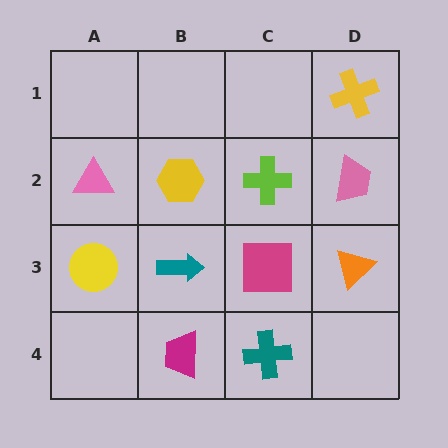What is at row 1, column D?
A yellow cross.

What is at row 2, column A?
A pink triangle.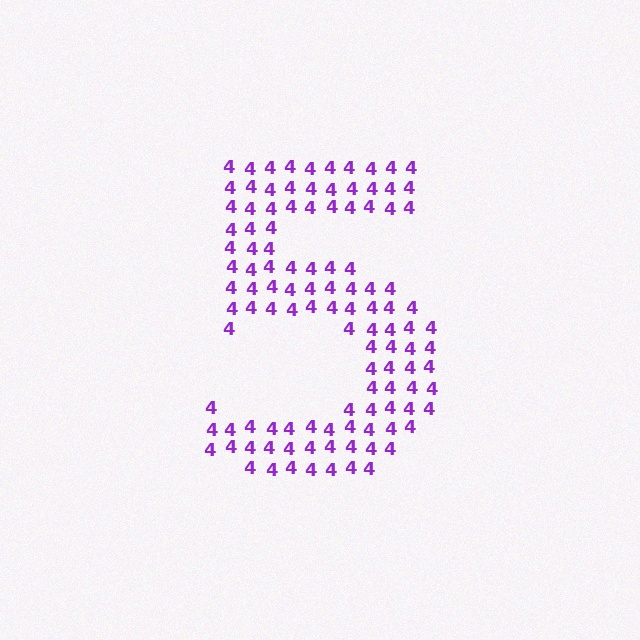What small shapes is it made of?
It is made of small digit 4's.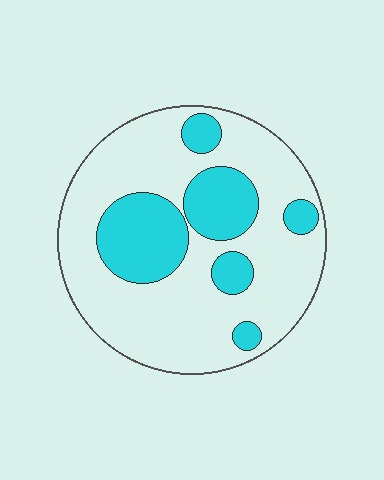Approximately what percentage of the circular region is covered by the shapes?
Approximately 25%.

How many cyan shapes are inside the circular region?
6.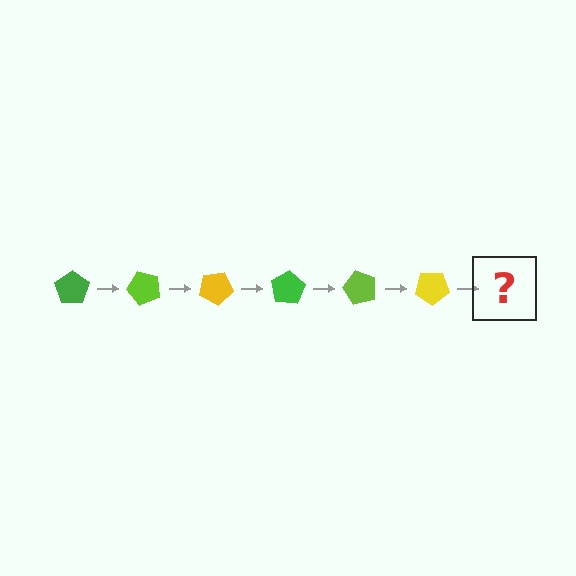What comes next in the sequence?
The next element should be a green pentagon, rotated 300 degrees from the start.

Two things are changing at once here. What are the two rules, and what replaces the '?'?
The two rules are that it rotates 50 degrees each step and the color cycles through green, lime, and yellow. The '?' should be a green pentagon, rotated 300 degrees from the start.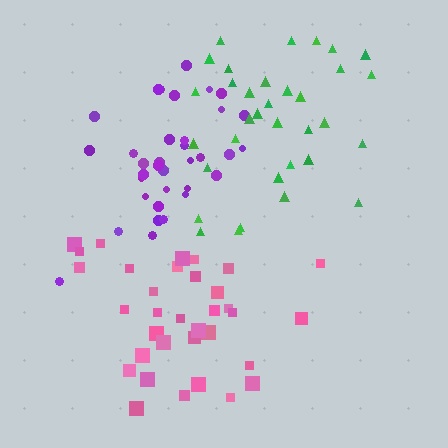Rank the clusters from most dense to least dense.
purple, pink, green.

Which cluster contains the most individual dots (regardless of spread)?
Purple (35).